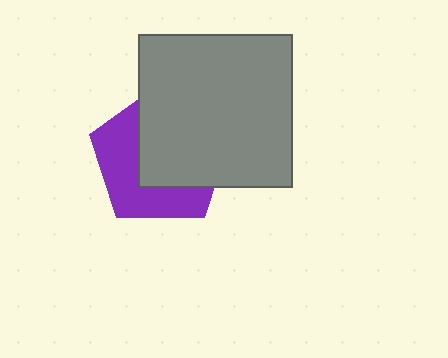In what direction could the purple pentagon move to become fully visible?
The purple pentagon could move toward the lower-left. That would shift it out from behind the gray square entirely.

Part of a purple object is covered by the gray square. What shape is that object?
It is a pentagon.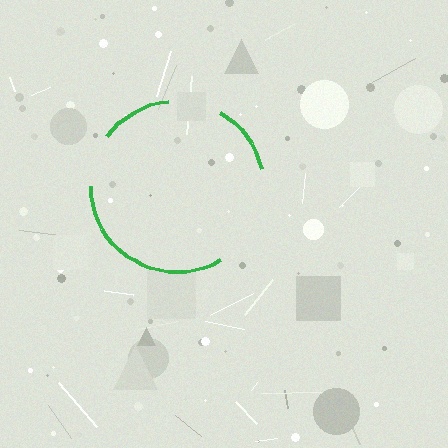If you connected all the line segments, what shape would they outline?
They would outline a circle.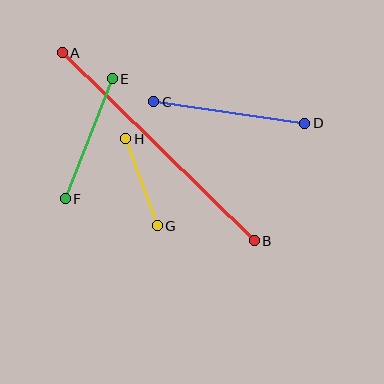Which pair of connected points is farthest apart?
Points A and B are farthest apart.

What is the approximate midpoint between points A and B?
The midpoint is at approximately (158, 147) pixels.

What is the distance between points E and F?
The distance is approximately 129 pixels.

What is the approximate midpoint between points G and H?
The midpoint is at approximately (142, 182) pixels.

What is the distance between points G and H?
The distance is approximately 92 pixels.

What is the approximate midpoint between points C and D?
The midpoint is at approximately (229, 112) pixels.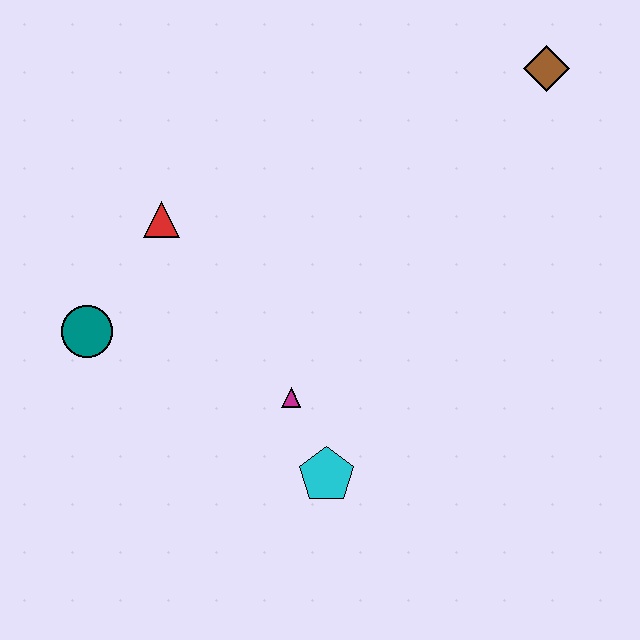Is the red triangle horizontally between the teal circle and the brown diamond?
Yes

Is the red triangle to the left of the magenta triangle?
Yes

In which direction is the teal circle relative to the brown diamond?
The teal circle is to the left of the brown diamond.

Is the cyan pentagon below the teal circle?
Yes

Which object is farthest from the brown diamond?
The teal circle is farthest from the brown diamond.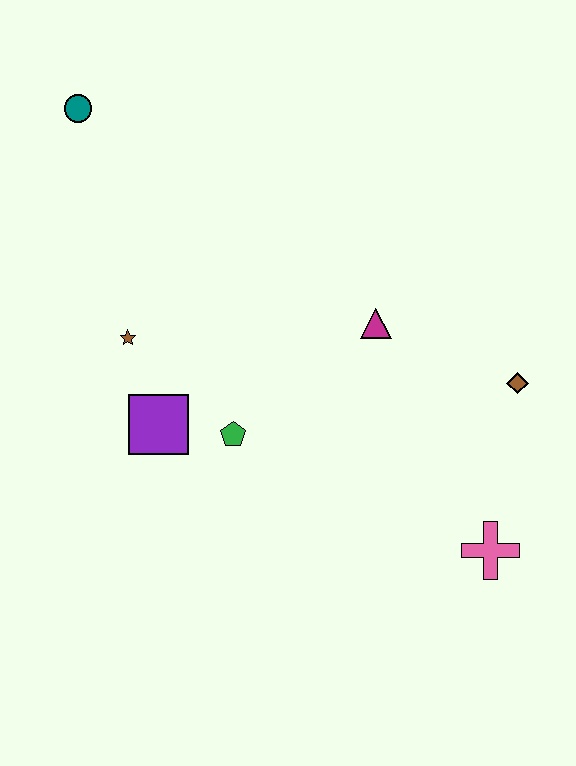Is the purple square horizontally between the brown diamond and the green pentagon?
No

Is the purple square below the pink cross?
No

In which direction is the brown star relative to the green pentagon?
The brown star is to the left of the green pentagon.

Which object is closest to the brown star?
The purple square is closest to the brown star.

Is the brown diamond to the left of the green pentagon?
No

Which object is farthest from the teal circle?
The pink cross is farthest from the teal circle.